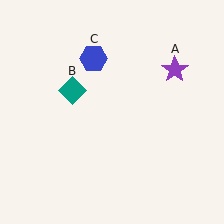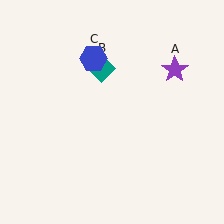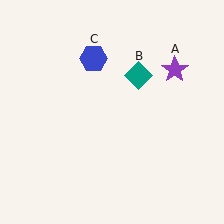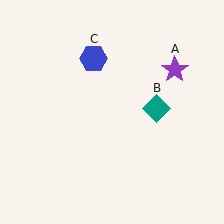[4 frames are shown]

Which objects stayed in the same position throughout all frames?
Purple star (object A) and blue hexagon (object C) remained stationary.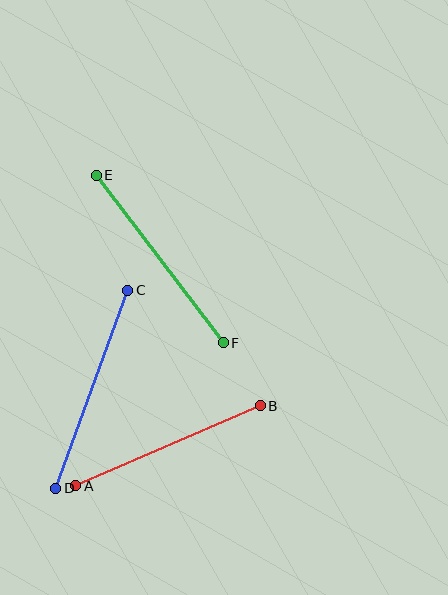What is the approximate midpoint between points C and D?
The midpoint is at approximately (92, 389) pixels.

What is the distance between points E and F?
The distance is approximately 211 pixels.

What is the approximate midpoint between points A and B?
The midpoint is at approximately (168, 446) pixels.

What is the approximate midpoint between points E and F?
The midpoint is at approximately (160, 259) pixels.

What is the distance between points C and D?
The distance is approximately 211 pixels.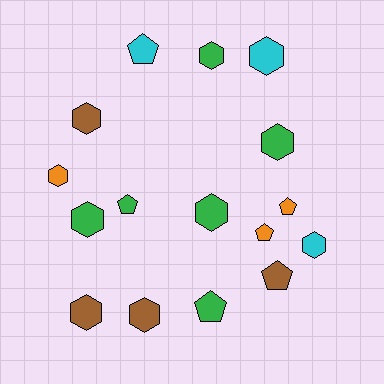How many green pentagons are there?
There are 2 green pentagons.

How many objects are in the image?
There are 16 objects.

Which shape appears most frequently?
Hexagon, with 10 objects.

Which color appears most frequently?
Green, with 6 objects.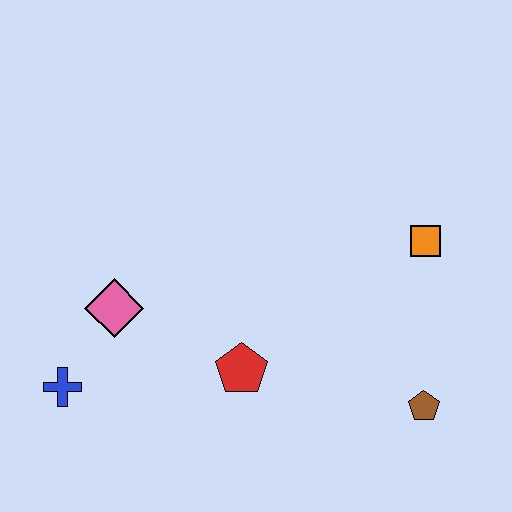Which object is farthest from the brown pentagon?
The blue cross is farthest from the brown pentagon.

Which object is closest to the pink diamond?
The blue cross is closest to the pink diamond.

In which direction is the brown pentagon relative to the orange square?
The brown pentagon is below the orange square.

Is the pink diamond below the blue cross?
No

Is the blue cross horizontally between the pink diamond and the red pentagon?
No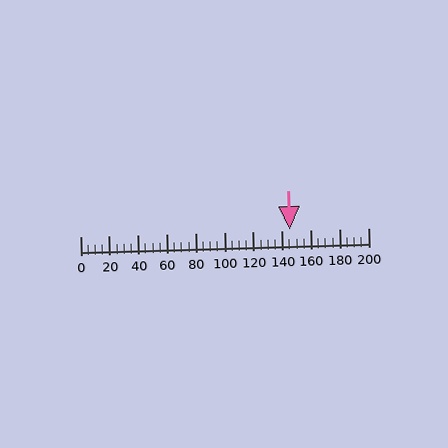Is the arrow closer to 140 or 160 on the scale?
The arrow is closer to 140.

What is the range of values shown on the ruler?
The ruler shows values from 0 to 200.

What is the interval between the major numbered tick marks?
The major tick marks are spaced 20 units apart.